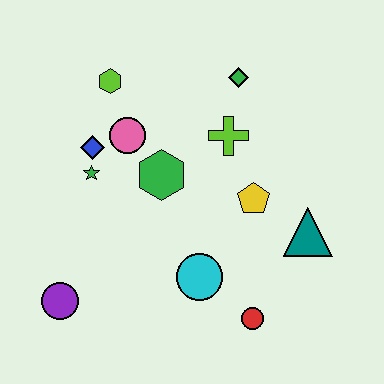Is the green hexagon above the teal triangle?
Yes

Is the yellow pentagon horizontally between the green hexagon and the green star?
No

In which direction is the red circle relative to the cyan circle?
The red circle is to the right of the cyan circle.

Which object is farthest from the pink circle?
The red circle is farthest from the pink circle.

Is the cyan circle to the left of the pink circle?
No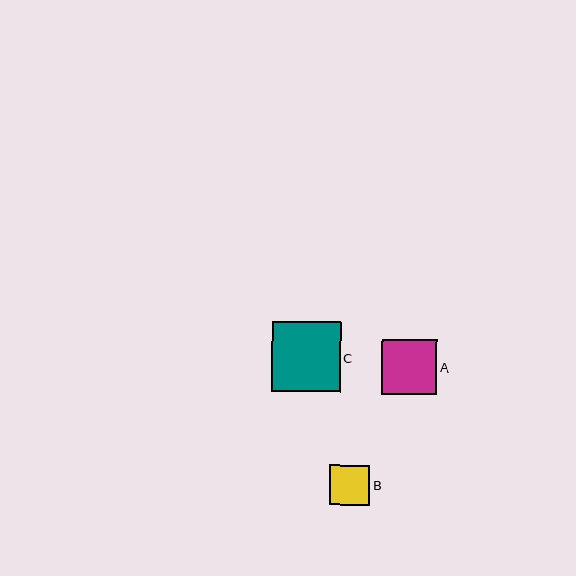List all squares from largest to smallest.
From largest to smallest: C, A, B.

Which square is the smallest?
Square B is the smallest with a size of approximately 40 pixels.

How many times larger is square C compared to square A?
Square C is approximately 1.3 times the size of square A.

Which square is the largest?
Square C is the largest with a size of approximately 69 pixels.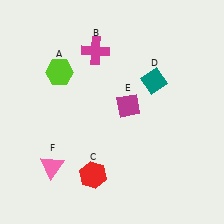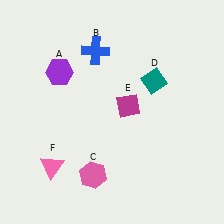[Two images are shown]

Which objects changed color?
A changed from lime to purple. B changed from magenta to blue. C changed from red to pink.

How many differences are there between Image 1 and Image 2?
There are 3 differences between the two images.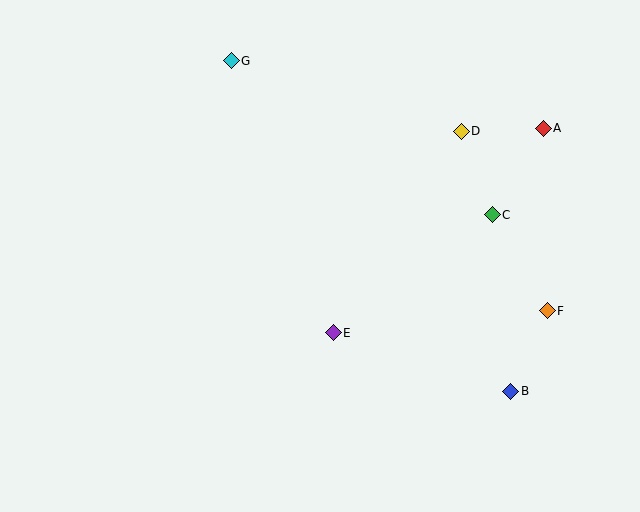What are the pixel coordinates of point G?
Point G is at (231, 61).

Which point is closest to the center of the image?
Point E at (333, 333) is closest to the center.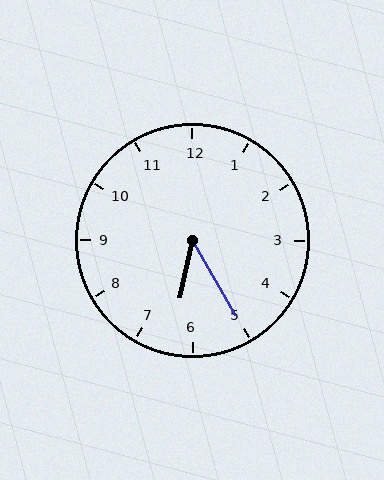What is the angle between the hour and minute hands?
Approximately 42 degrees.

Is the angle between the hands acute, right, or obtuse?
It is acute.